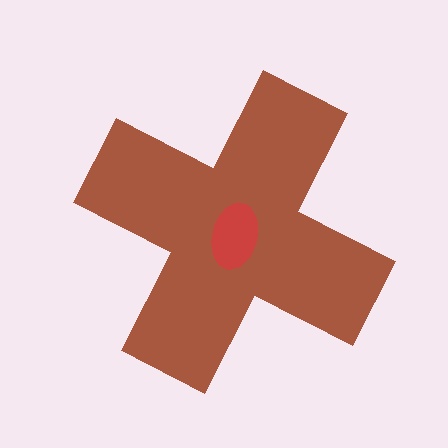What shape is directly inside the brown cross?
The red ellipse.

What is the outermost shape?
The brown cross.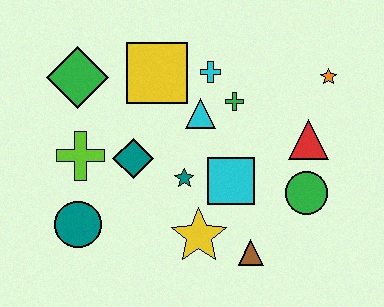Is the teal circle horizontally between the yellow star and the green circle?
No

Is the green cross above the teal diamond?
Yes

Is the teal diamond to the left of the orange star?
Yes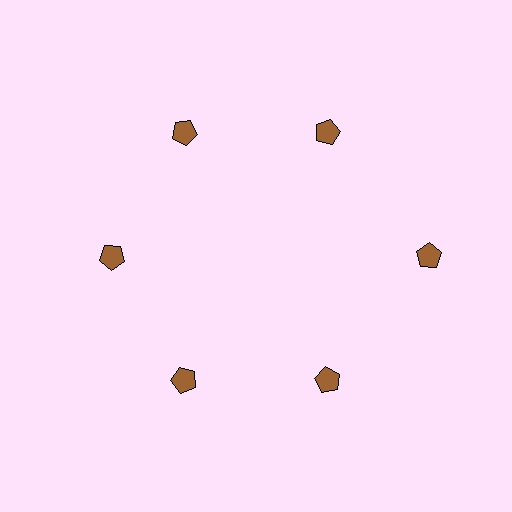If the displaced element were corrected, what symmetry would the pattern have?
It would have 6-fold rotational symmetry — the pattern would map onto itself every 60 degrees.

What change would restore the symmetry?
The symmetry would be restored by moving it inward, back onto the ring so that all 6 pentagons sit at equal angles and equal distance from the center.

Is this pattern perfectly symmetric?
No. The 6 brown pentagons are arranged in a ring, but one element near the 3 o'clock position is pushed outward from the center, breaking the 6-fold rotational symmetry.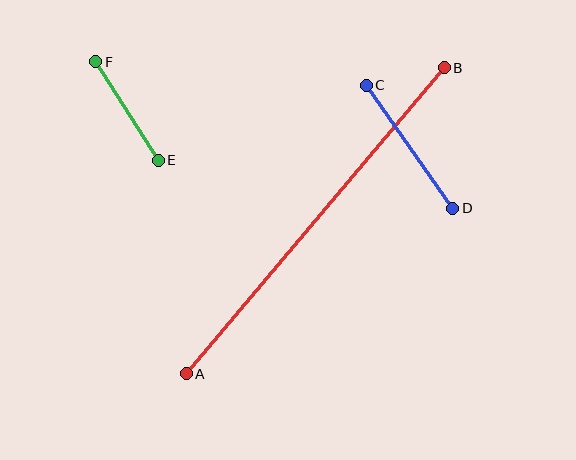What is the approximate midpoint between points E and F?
The midpoint is at approximately (127, 111) pixels.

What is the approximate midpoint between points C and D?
The midpoint is at approximately (410, 147) pixels.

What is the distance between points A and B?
The distance is approximately 400 pixels.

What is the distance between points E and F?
The distance is approximately 117 pixels.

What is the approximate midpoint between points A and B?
The midpoint is at approximately (315, 221) pixels.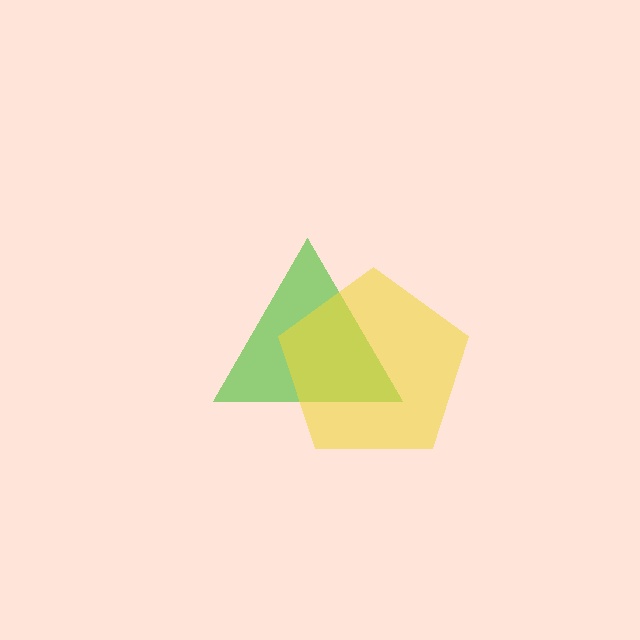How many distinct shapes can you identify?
There are 2 distinct shapes: a lime triangle, a yellow pentagon.